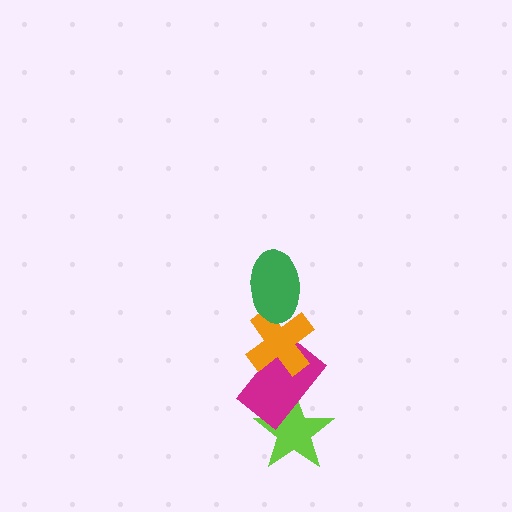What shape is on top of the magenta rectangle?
The orange cross is on top of the magenta rectangle.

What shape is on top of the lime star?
The magenta rectangle is on top of the lime star.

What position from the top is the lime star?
The lime star is 4th from the top.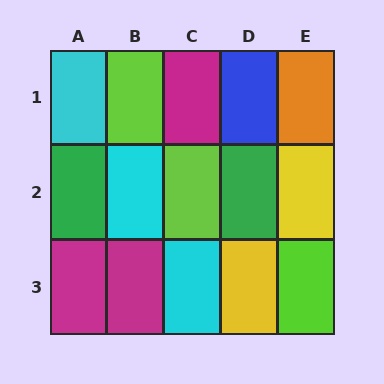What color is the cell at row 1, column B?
Lime.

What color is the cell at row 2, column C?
Lime.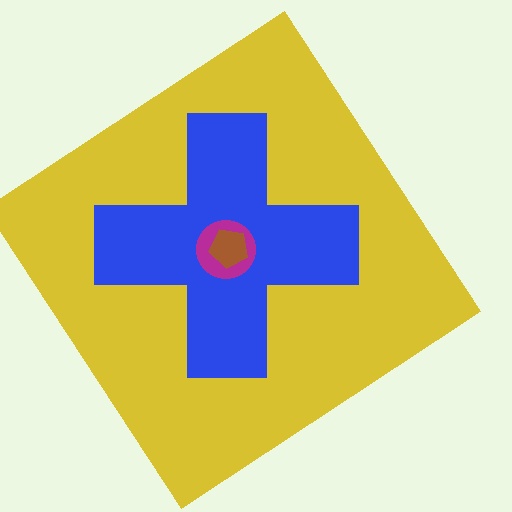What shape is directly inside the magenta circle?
The brown pentagon.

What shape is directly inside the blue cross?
The magenta circle.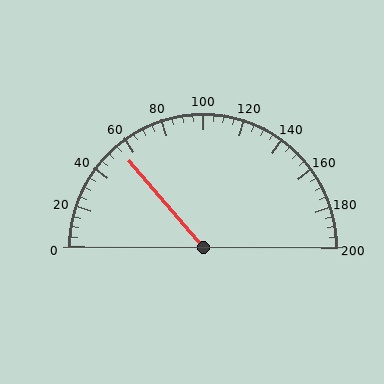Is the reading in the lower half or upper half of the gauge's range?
The reading is in the lower half of the range (0 to 200).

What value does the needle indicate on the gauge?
The needle indicates approximately 55.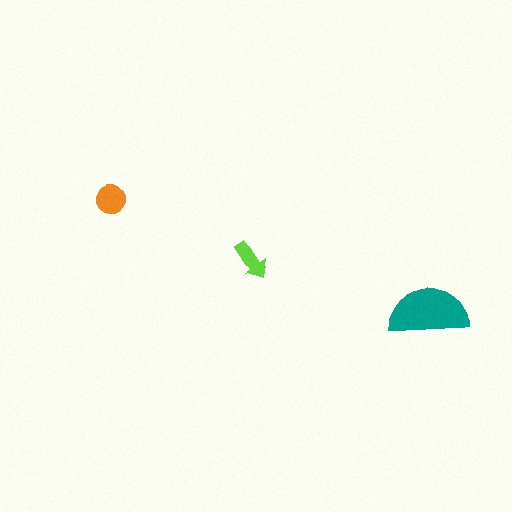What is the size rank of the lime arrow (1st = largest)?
3rd.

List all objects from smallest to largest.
The lime arrow, the orange circle, the teal semicircle.